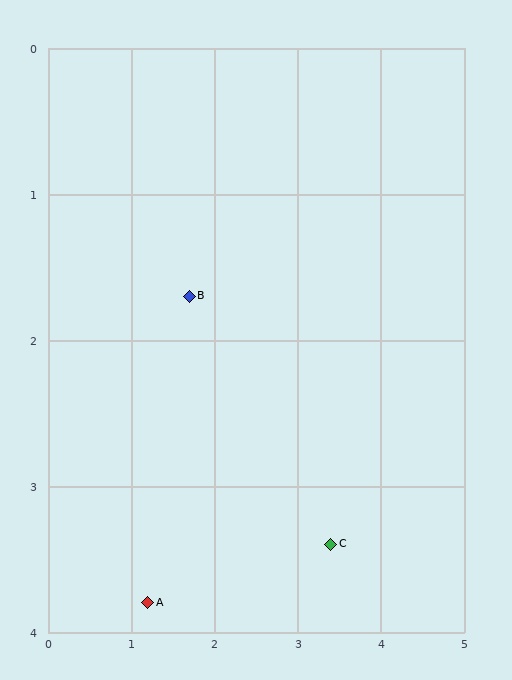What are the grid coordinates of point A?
Point A is at approximately (1.2, 3.8).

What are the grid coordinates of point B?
Point B is at approximately (1.7, 1.7).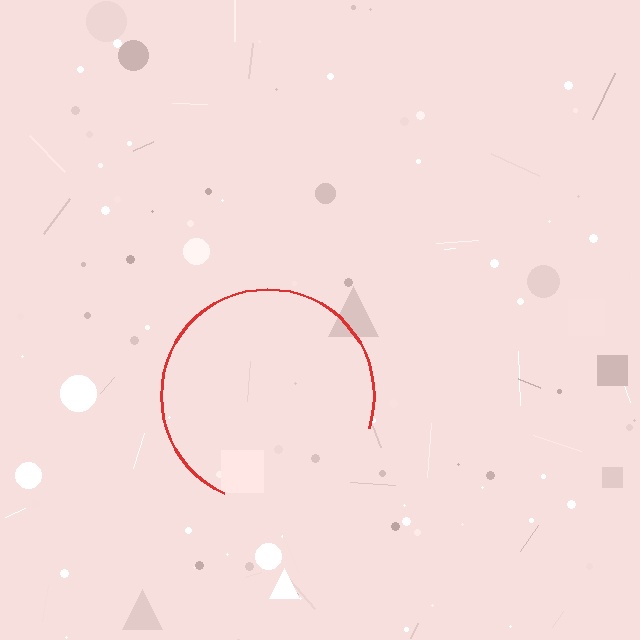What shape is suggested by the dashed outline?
The dashed outline suggests a circle.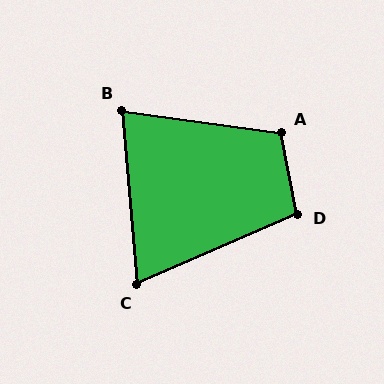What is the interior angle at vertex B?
Approximately 77 degrees (acute).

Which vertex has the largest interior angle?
A, at approximately 108 degrees.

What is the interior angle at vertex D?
Approximately 103 degrees (obtuse).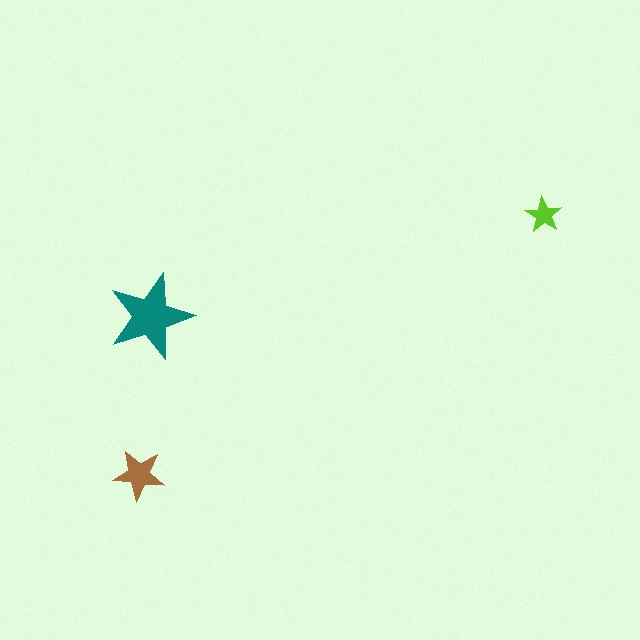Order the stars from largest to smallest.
the teal one, the brown one, the lime one.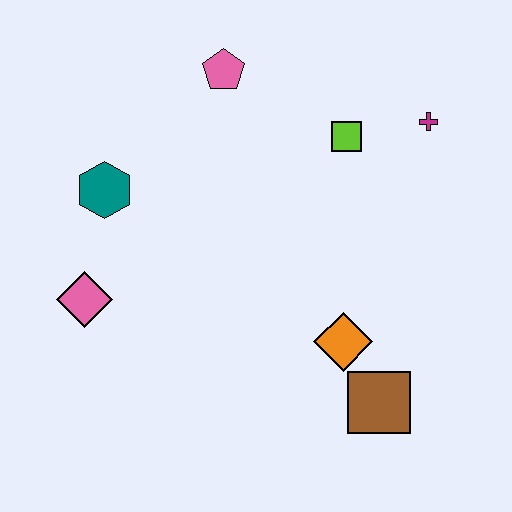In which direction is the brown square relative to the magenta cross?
The brown square is below the magenta cross.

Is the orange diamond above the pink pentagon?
No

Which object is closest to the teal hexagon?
The pink diamond is closest to the teal hexagon.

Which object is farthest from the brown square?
The pink pentagon is farthest from the brown square.